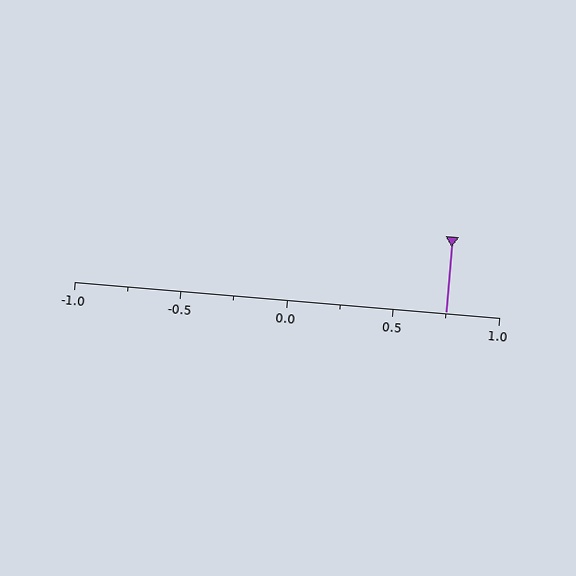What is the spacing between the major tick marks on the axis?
The major ticks are spaced 0.5 apart.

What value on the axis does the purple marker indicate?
The marker indicates approximately 0.75.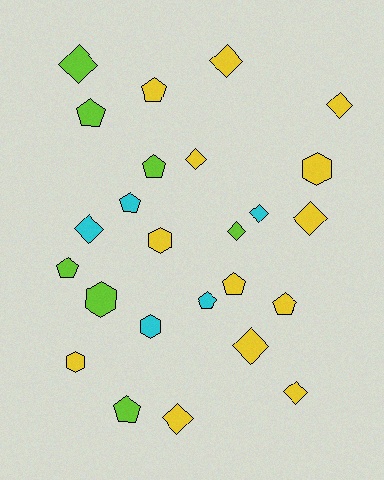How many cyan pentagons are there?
There are 2 cyan pentagons.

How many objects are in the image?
There are 25 objects.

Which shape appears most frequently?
Diamond, with 11 objects.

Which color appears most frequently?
Yellow, with 13 objects.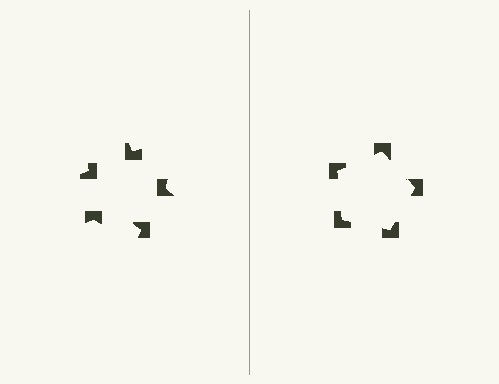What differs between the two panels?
The notched squares are positioned identically on both sides; only the wedge orientations differ. On the right they align to a pentagon; on the left they are misaligned.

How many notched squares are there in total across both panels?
10 — 5 on each side.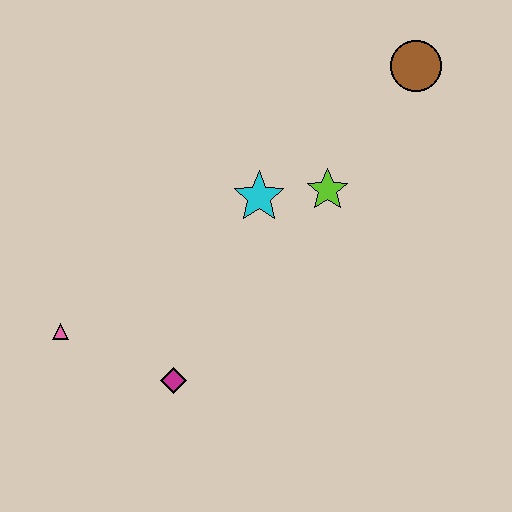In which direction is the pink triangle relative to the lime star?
The pink triangle is to the left of the lime star.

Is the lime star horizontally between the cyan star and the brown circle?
Yes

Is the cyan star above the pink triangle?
Yes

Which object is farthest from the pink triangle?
The brown circle is farthest from the pink triangle.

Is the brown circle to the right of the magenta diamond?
Yes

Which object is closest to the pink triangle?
The magenta diamond is closest to the pink triangle.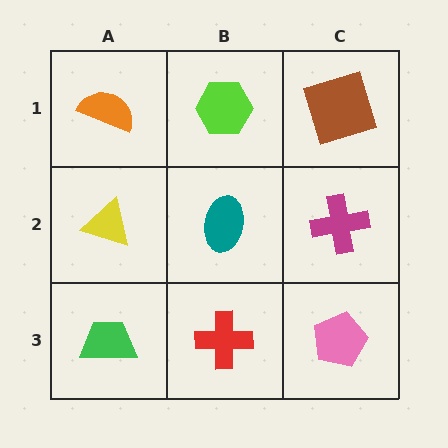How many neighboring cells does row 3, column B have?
3.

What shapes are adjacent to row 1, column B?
A teal ellipse (row 2, column B), an orange semicircle (row 1, column A), a brown square (row 1, column C).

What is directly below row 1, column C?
A magenta cross.